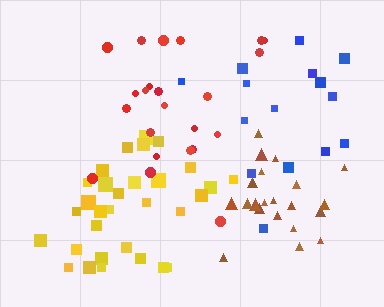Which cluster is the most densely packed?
Brown.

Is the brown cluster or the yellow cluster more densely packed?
Brown.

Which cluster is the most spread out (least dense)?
Blue.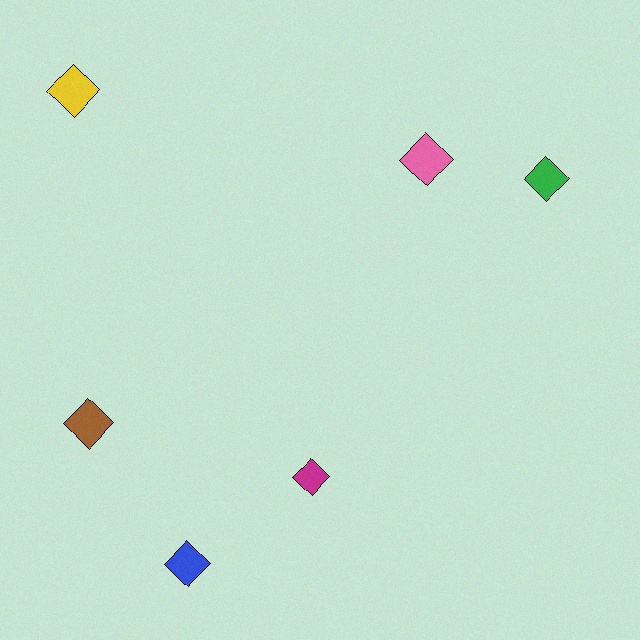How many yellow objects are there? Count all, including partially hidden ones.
There is 1 yellow object.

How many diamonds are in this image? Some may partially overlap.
There are 6 diamonds.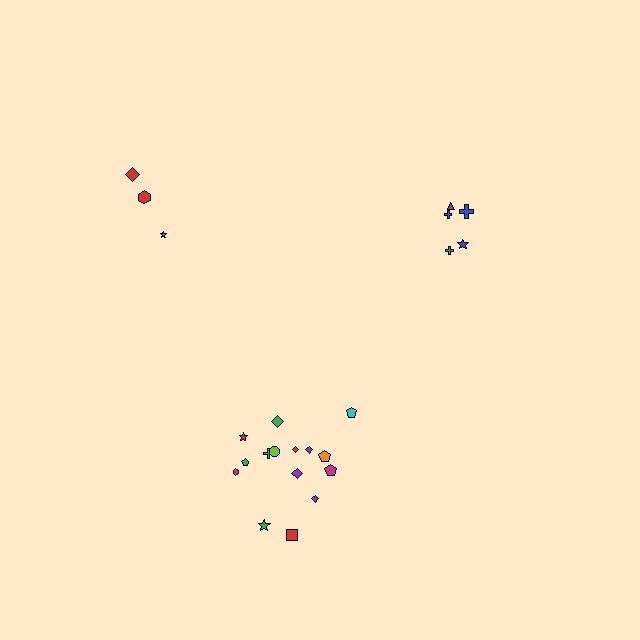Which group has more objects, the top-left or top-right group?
The top-right group.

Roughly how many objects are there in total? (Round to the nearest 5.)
Roughly 25 objects in total.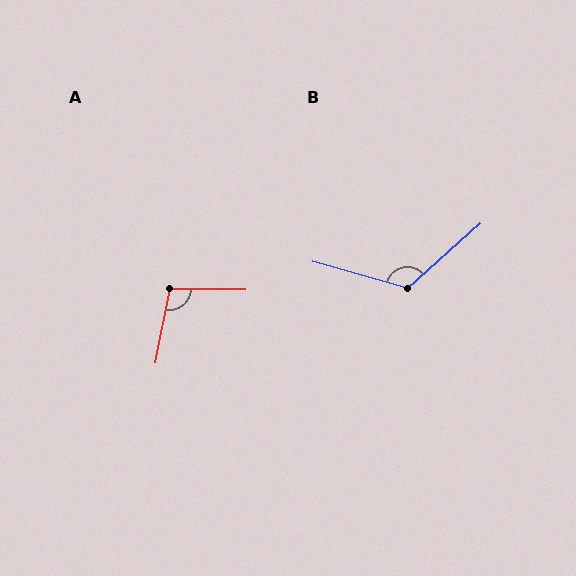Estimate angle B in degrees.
Approximately 123 degrees.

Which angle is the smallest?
A, at approximately 101 degrees.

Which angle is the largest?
B, at approximately 123 degrees.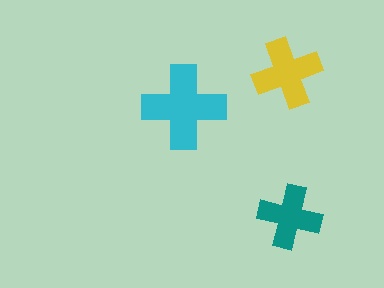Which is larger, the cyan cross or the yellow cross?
The cyan one.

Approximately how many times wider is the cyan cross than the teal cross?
About 1.5 times wider.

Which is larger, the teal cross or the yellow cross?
The yellow one.